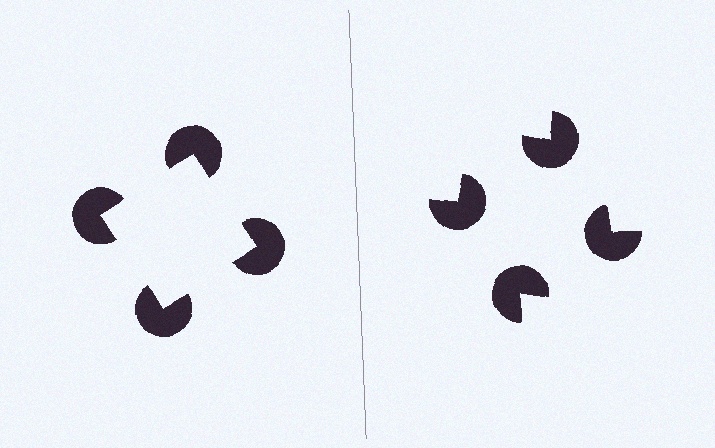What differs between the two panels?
The pac-man discs are positioned identically on both sides; only the wedge orientations differ. On the left they align to a square; on the right they are misaligned.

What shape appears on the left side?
An illusory square.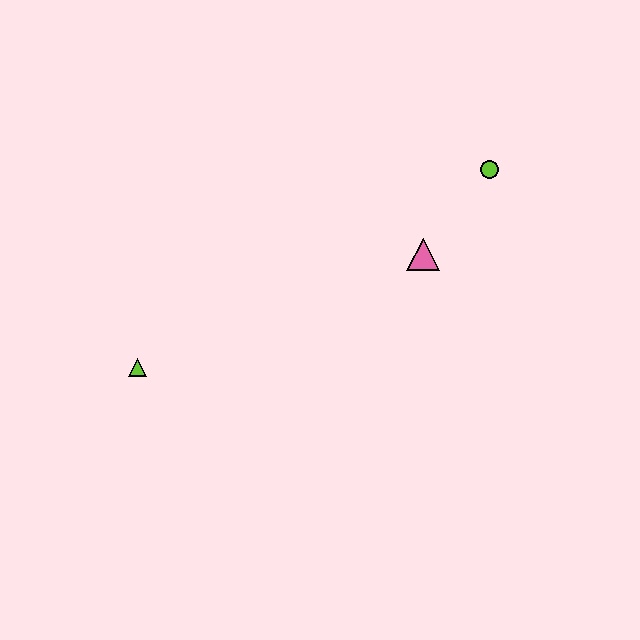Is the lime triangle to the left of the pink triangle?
Yes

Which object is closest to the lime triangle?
The pink triangle is closest to the lime triangle.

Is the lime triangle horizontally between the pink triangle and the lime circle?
No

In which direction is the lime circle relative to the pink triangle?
The lime circle is above the pink triangle.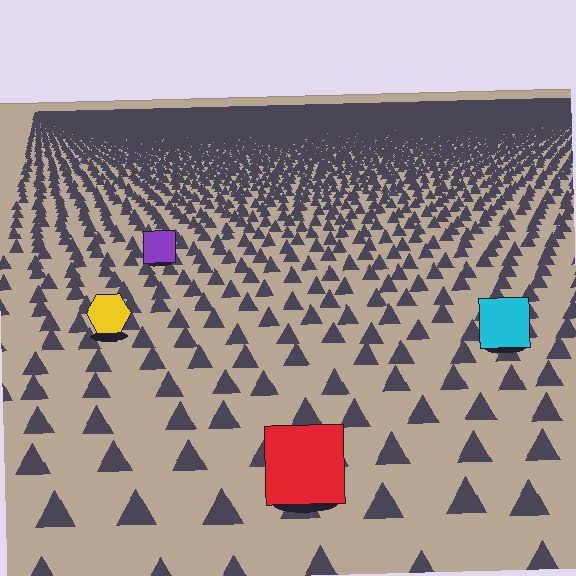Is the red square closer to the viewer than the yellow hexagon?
Yes. The red square is closer — you can tell from the texture gradient: the ground texture is coarser near it.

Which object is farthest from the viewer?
The purple square is farthest from the viewer. It appears smaller and the ground texture around it is denser.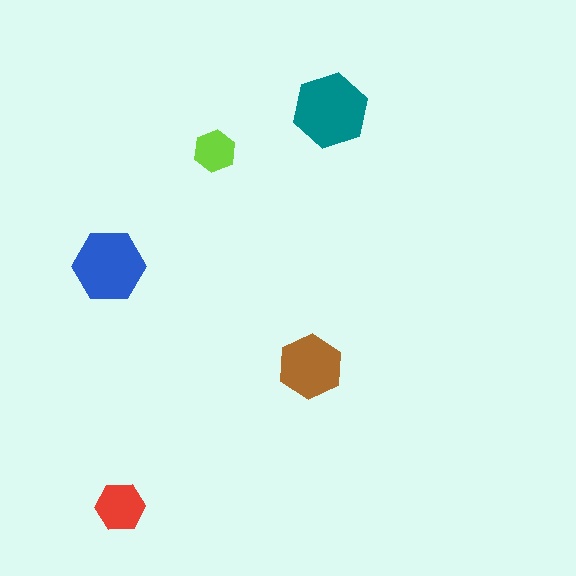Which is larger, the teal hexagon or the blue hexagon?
The teal one.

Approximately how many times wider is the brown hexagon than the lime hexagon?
About 1.5 times wider.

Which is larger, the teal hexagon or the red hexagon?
The teal one.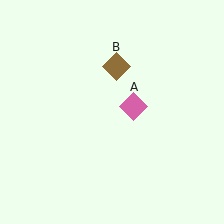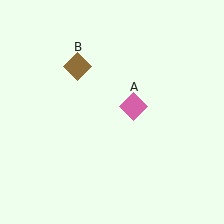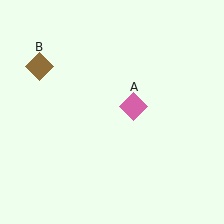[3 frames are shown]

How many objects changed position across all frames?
1 object changed position: brown diamond (object B).